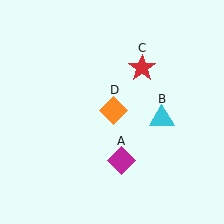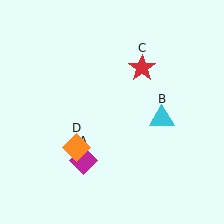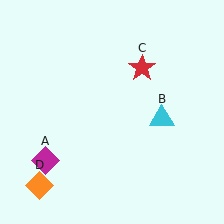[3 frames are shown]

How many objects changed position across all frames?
2 objects changed position: magenta diamond (object A), orange diamond (object D).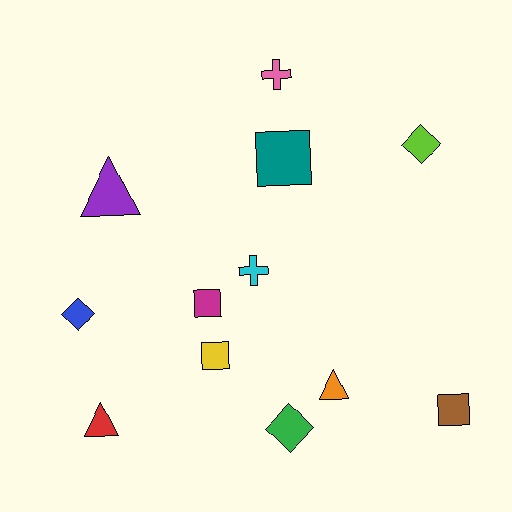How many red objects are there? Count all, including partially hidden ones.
There is 1 red object.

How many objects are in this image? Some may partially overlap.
There are 12 objects.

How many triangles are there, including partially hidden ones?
There are 3 triangles.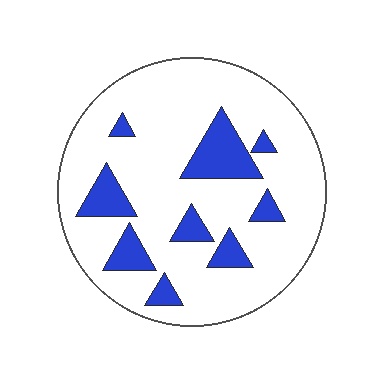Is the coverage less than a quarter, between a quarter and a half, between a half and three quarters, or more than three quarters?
Less than a quarter.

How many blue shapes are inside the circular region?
9.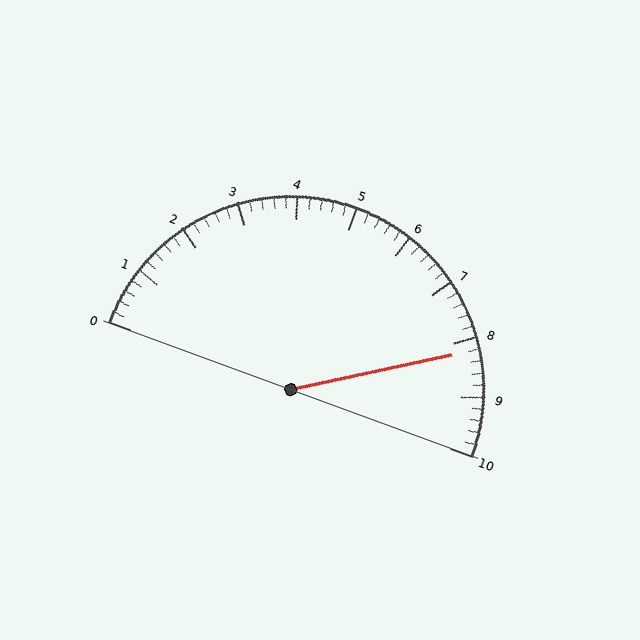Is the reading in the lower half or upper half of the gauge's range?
The reading is in the upper half of the range (0 to 10).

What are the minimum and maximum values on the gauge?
The gauge ranges from 0 to 10.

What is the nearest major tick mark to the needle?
The nearest major tick mark is 8.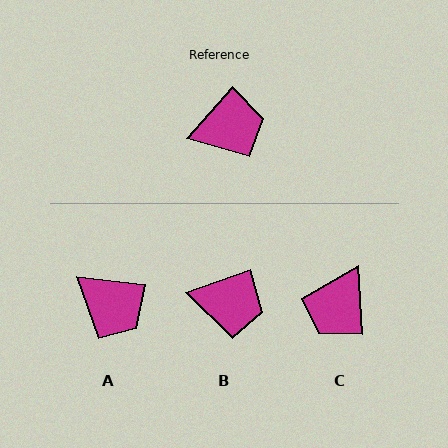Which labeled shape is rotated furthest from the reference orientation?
C, about 135 degrees away.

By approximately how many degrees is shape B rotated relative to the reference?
Approximately 29 degrees clockwise.